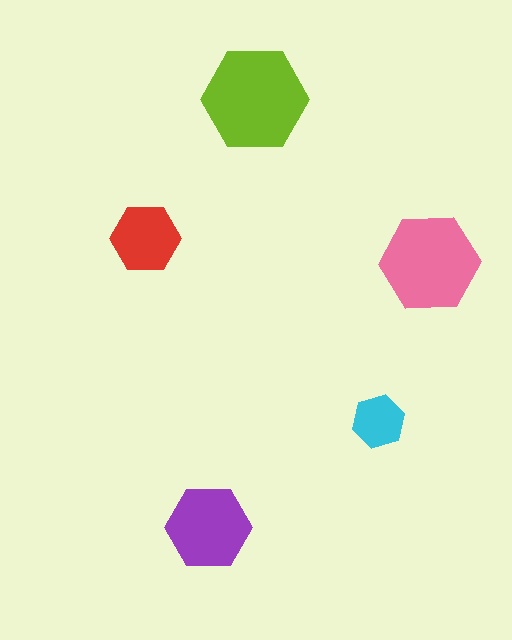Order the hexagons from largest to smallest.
the lime one, the pink one, the purple one, the red one, the cyan one.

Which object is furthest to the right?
The pink hexagon is rightmost.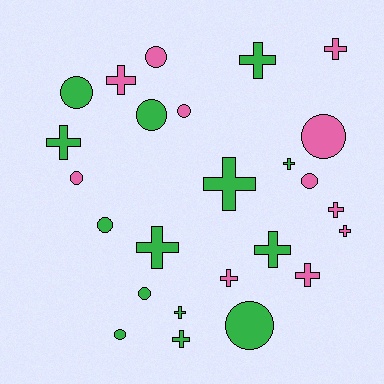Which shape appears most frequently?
Cross, with 14 objects.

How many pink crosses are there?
There are 6 pink crosses.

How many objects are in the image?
There are 25 objects.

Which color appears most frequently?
Green, with 14 objects.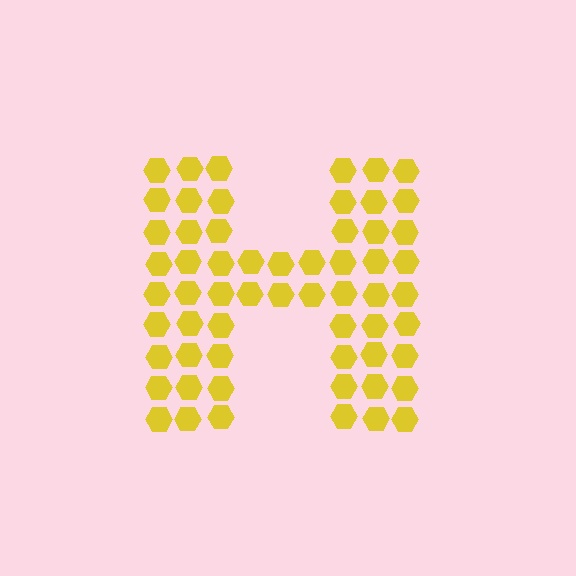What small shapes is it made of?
It is made of small hexagons.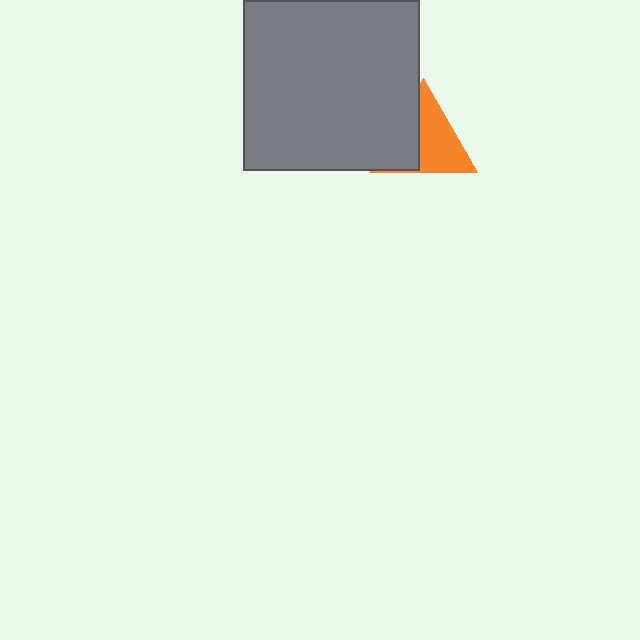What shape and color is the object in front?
The object in front is a gray rectangle.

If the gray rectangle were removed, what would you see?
You would see the complete orange triangle.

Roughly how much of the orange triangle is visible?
About half of it is visible (roughly 59%).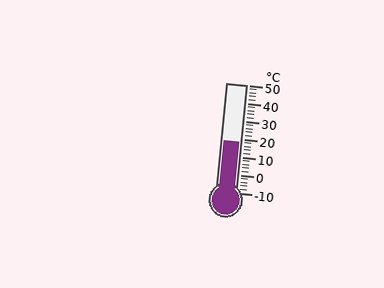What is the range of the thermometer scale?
The thermometer scale ranges from -10°C to 50°C.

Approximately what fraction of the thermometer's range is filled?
The thermometer is filled to approximately 45% of its range.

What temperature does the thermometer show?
The thermometer shows approximately 18°C.